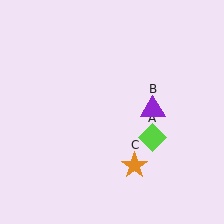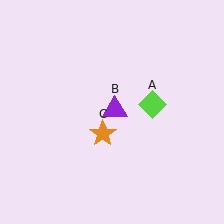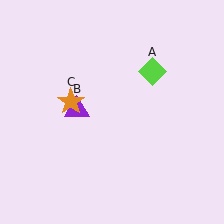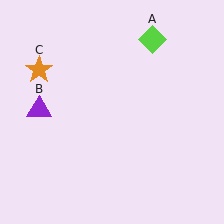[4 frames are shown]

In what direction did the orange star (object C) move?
The orange star (object C) moved up and to the left.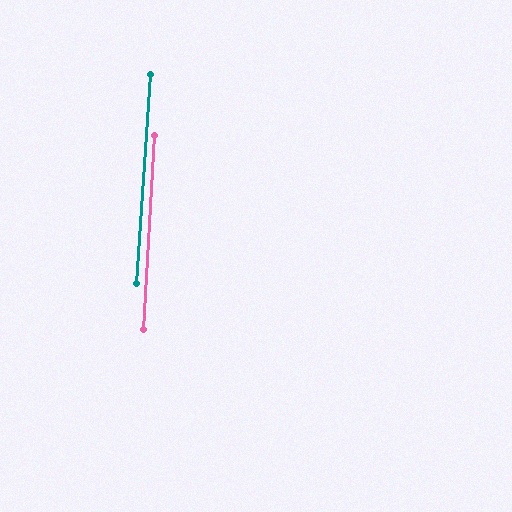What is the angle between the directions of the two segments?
Approximately 0 degrees.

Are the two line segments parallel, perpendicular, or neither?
Parallel — their directions differ by only 0.5°.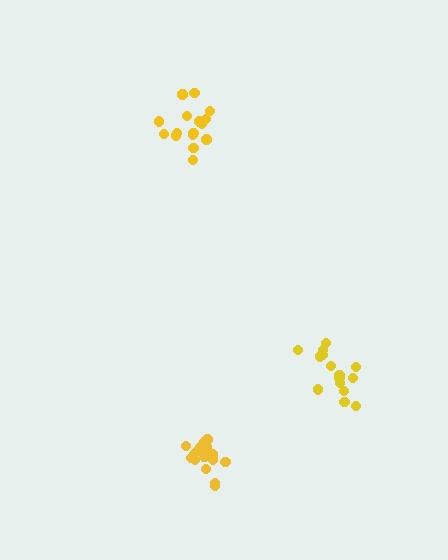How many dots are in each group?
Group 1: 16 dots, Group 2: 15 dots, Group 3: 18 dots (49 total).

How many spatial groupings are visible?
There are 3 spatial groupings.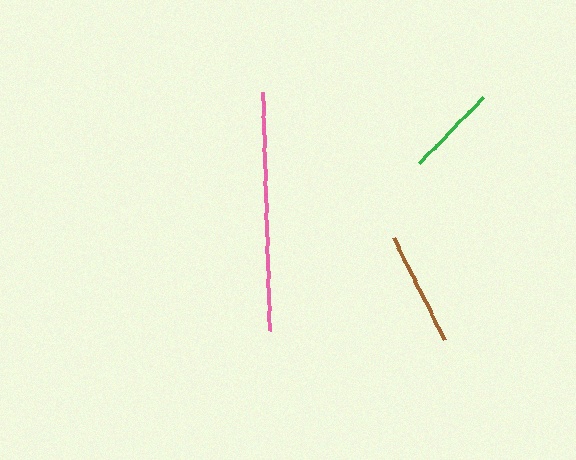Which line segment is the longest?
The pink line is the longest at approximately 239 pixels.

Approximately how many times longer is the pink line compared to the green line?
The pink line is approximately 2.6 times the length of the green line.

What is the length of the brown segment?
The brown segment is approximately 113 pixels long.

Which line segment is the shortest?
The green line is the shortest at approximately 92 pixels.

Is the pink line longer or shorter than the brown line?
The pink line is longer than the brown line.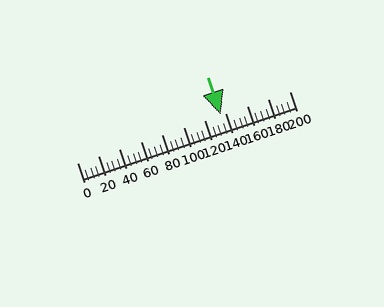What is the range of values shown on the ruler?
The ruler shows values from 0 to 200.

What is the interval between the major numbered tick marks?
The major tick marks are spaced 20 units apart.